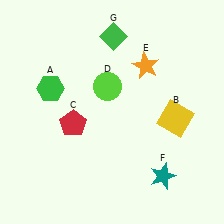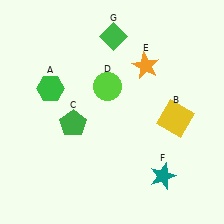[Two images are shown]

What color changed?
The pentagon (C) changed from red in Image 1 to green in Image 2.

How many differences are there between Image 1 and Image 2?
There is 1 difference between the two images.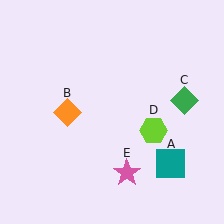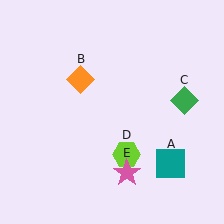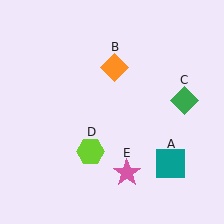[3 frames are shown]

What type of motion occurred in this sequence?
The orange diamond (object B), lime hexagon (object D) rotated clockwise around the center of the scene.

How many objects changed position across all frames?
2 objects changed position: orange diamond (object B), lime hexagon (object D).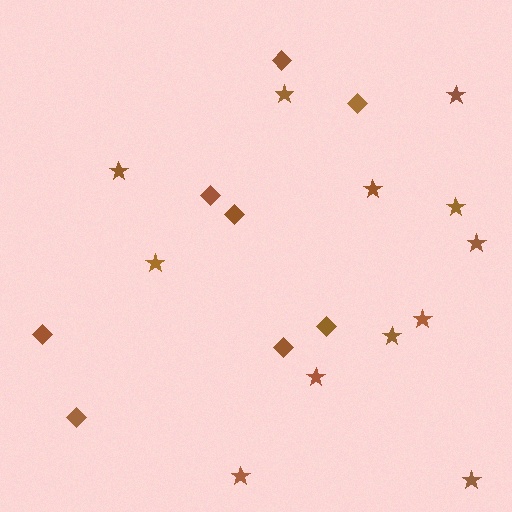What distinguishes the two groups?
There are 2 groups: one group of stars (12) and one group of diamonds (8).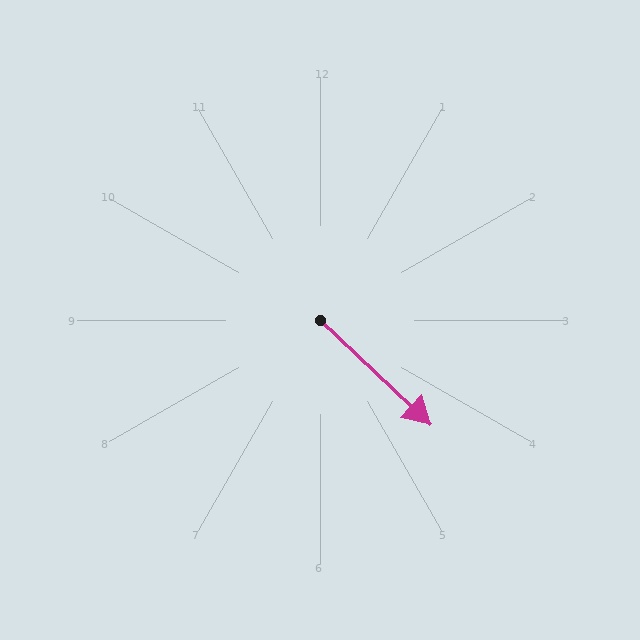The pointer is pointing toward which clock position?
Roughly 4 o'clock.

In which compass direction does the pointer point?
Southeast.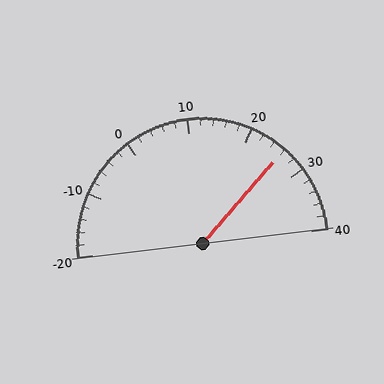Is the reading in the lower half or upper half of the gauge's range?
The reading is in the upper half of the range (-20 to 40).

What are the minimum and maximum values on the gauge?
The gauge ranges from -20 to 40.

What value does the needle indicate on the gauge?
The needle indicates approximately 26.